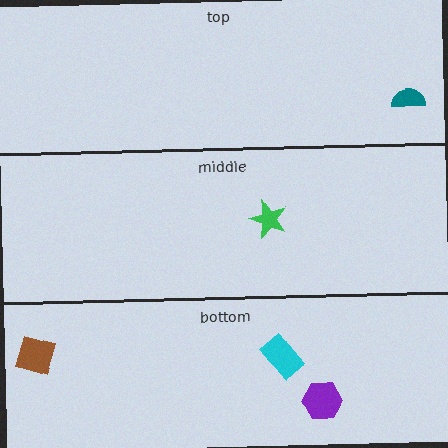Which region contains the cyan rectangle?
The bottom region.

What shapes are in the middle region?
The green star.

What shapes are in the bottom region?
The cyan rectangle, the brown diamond, the purple hexagon.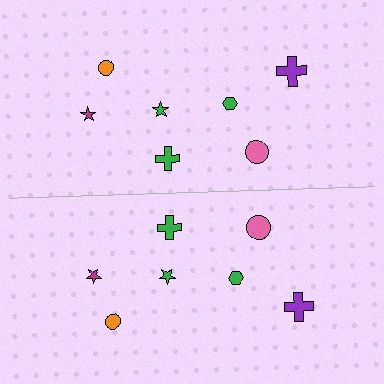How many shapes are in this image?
There are 14 shapes in this image.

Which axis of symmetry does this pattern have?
The pattern has a horizontal axis of symmetry running through the center of the image.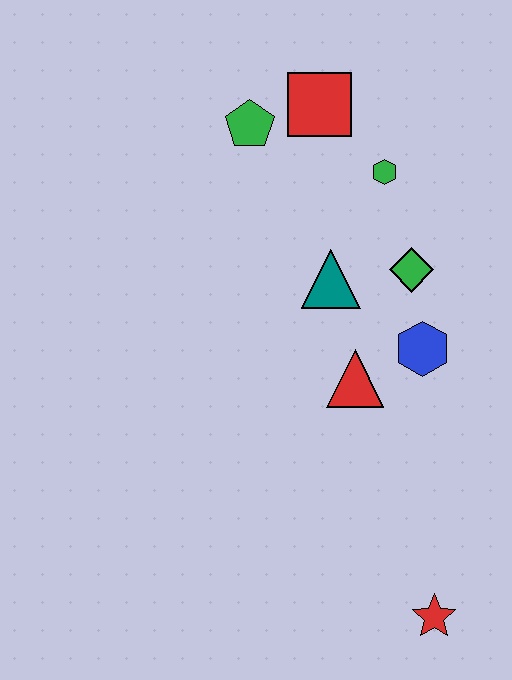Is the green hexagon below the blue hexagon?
No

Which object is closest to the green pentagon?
The red square is closest to the green pentagon.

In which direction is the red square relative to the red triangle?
The red square is above the red triangle.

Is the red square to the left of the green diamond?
Yes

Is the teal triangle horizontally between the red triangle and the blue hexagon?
No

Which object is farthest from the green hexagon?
The red star is farthest from the green hexagon.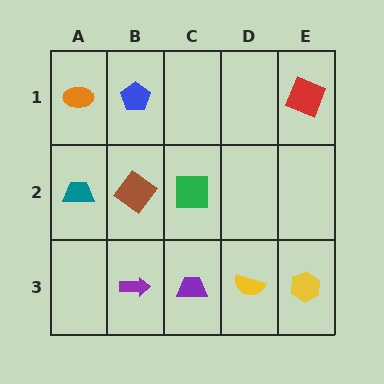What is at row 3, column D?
A yellow semicircle.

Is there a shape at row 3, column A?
No, that cell is empty.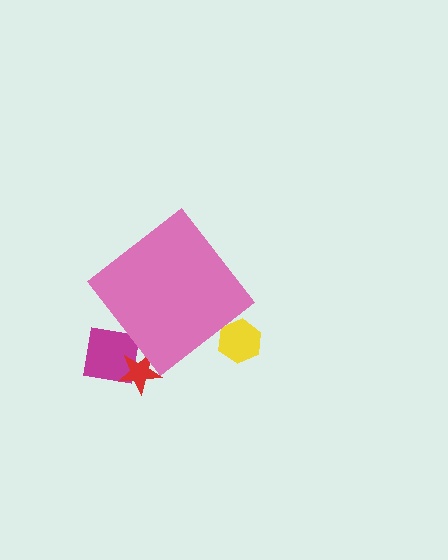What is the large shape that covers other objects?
A pink diamond.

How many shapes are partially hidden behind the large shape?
3 shapes are partially hidden.